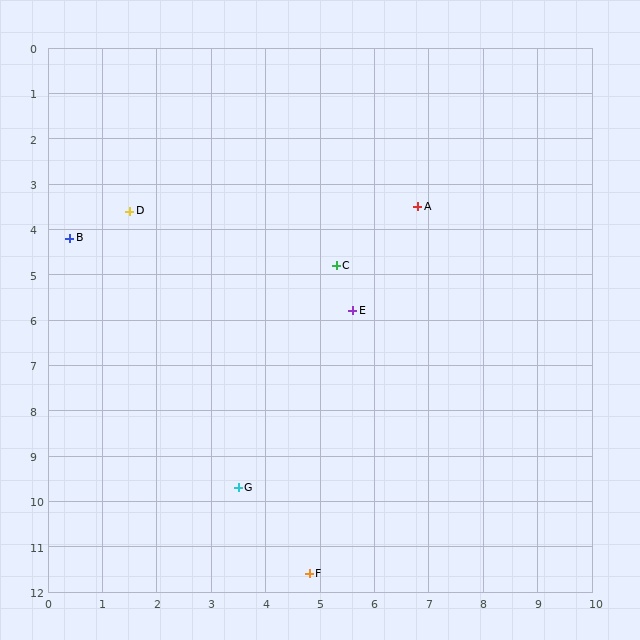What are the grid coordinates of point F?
Point F is at approximately (4.8, 11.6).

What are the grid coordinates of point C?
Point C is at approximately (5.3, 4.8).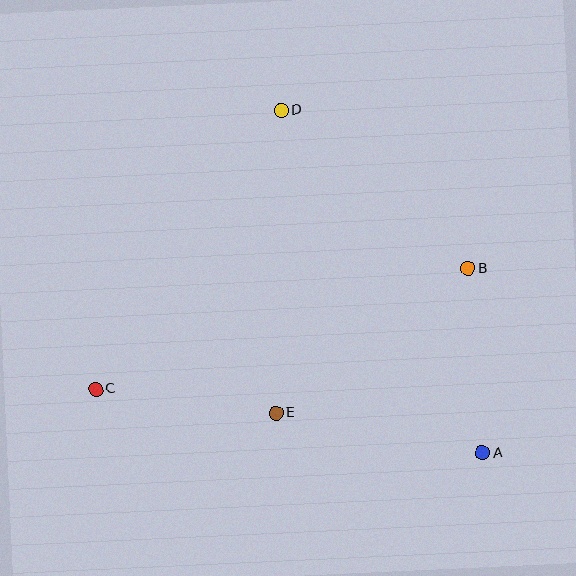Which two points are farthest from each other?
Points A and D are farthest from each other.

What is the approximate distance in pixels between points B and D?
The distance between B and D is approximately 245 pixels.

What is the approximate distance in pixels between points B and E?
The distance between B and E is approximately 240 pixels.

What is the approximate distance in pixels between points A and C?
The distance between A and C is approximately 392 pixels.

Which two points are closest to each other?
Points C and E are closest to each other.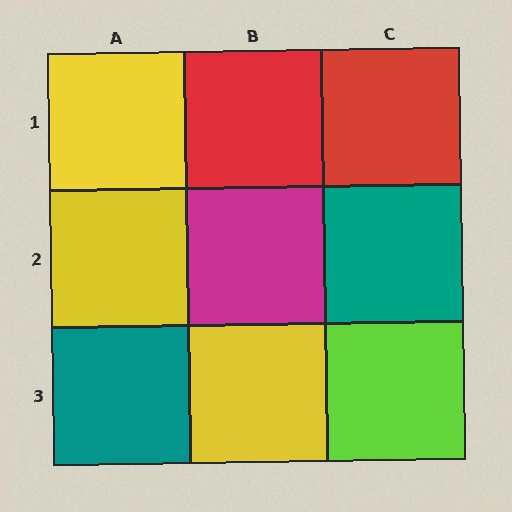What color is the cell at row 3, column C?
Lime.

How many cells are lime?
1 cell is lime.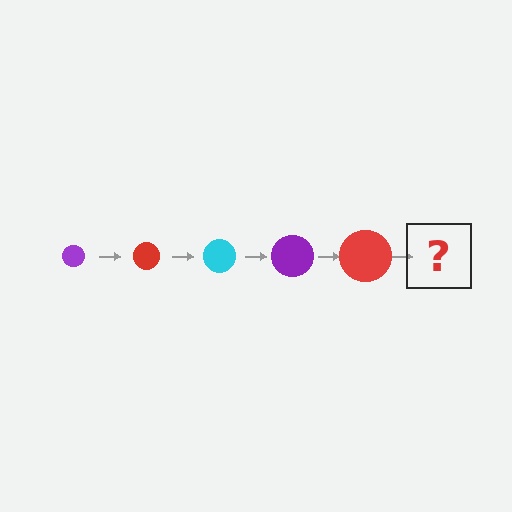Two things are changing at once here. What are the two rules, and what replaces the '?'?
The two rules are that the circle grows larger each step and the color cycles through purple, red, and cyan. The '?' should be a cyan circle, larger than the previous one.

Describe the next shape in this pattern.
It should be a cyan circle, larger than the previous one.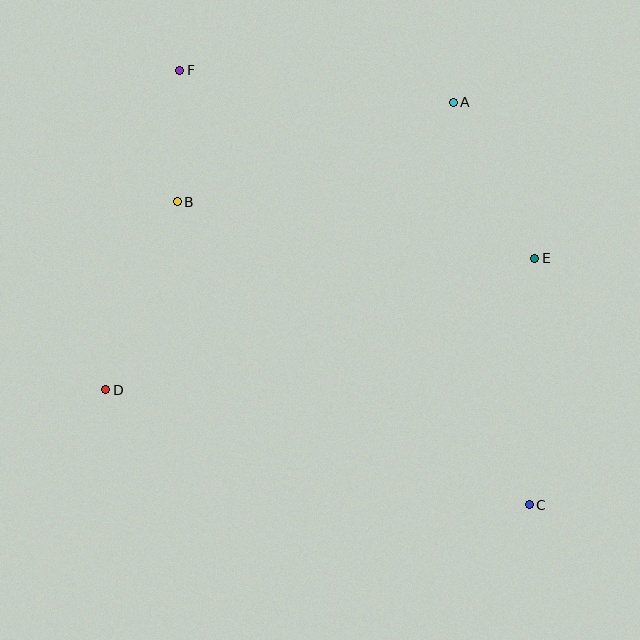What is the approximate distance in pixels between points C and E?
The distance between C and E is approximately 247 pixels.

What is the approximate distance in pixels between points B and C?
The distance between B and C is approximately 464 pixels.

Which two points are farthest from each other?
Points C and F are farthest from each other.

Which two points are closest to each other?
Points B and F are closest to each other.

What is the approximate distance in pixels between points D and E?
The distance between D and E is approximately 448 pixels.